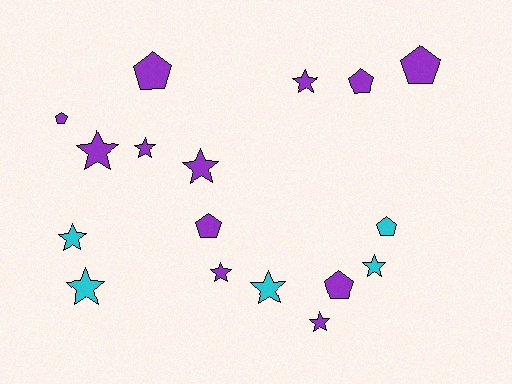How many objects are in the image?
There are 17 objects.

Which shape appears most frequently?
Star, with 10 objects.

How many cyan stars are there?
There are 4 cyan stars.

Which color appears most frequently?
Purple, with 12 objects.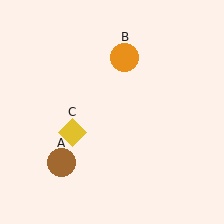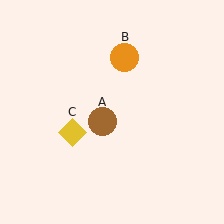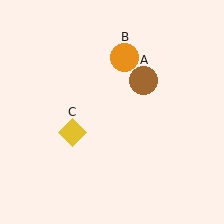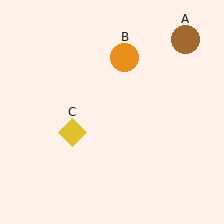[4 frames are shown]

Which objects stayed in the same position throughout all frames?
Orange circle (object B) and yellow diamond (object C) remained stationary.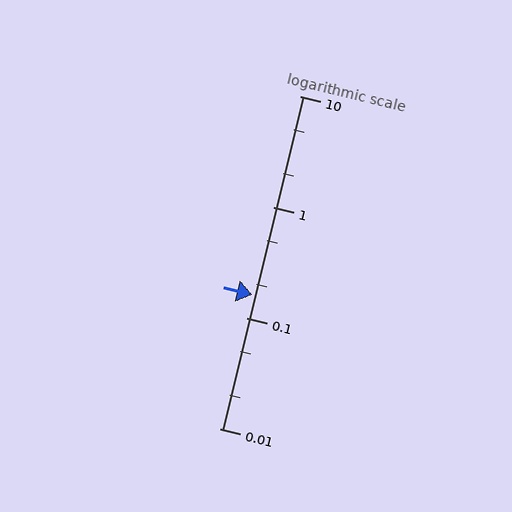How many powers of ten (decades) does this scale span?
The scale spans 3 decades, from 0.01 to 10.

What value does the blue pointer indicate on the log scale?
The pointer indicates approximately 0.16.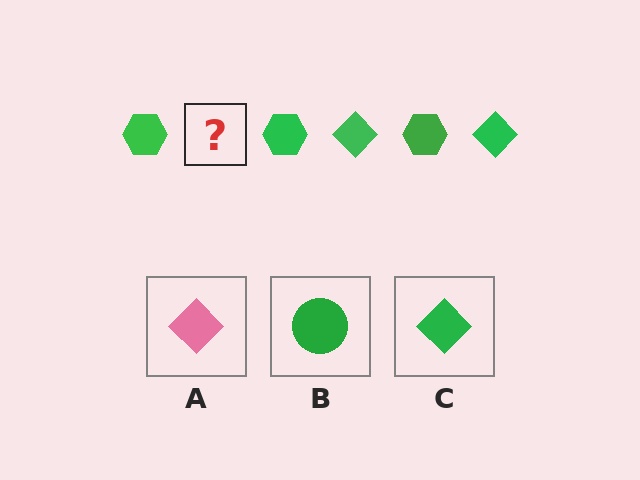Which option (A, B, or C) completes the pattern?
C.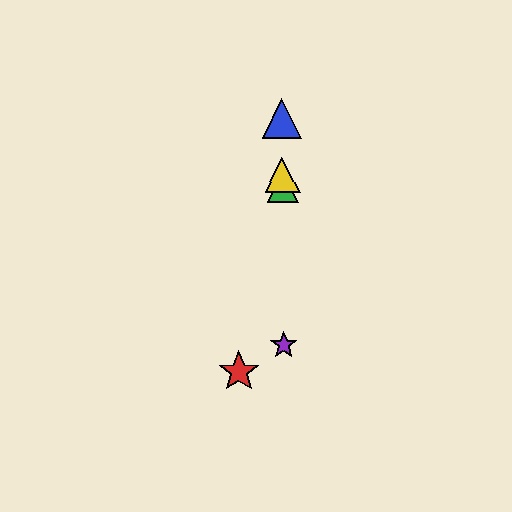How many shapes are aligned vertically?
4 shapes (the blue triangle, the green triangle, the yellow triangle, the purple star) are aligned vertically.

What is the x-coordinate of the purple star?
The purple star is at x≈284.